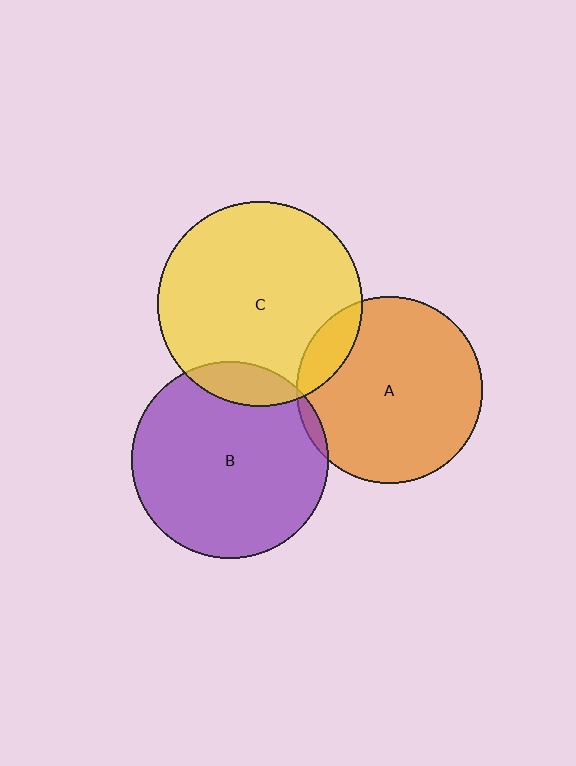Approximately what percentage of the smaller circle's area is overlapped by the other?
Approximately 10%.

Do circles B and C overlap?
Yes.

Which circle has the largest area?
Circle C (yellow).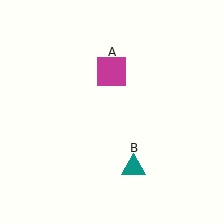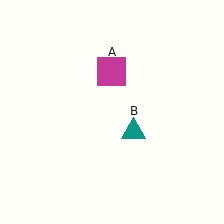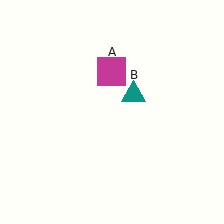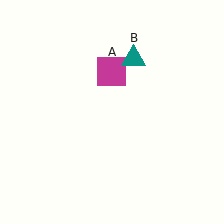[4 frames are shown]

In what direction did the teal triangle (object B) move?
The teal triangle (object B) moved up.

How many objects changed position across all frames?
1 object changed position: teal triangle (object B).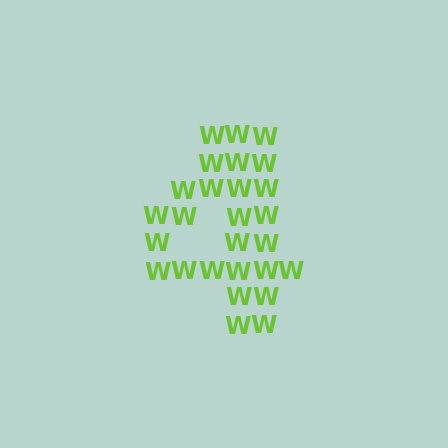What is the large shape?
The large shape is the digit 4.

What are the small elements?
The small elements are letter W's.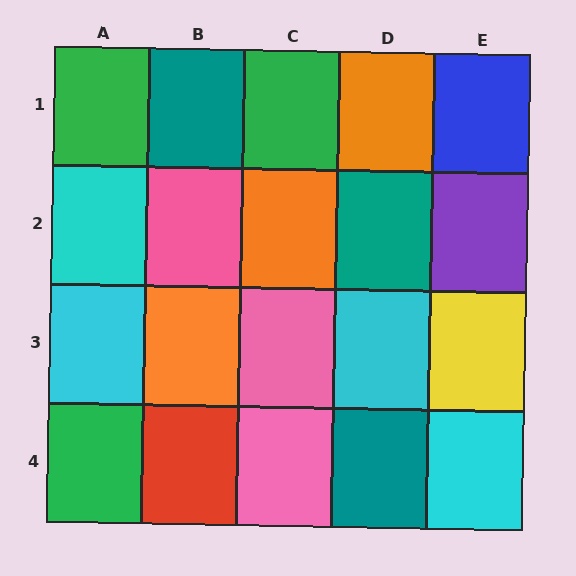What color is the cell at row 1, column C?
Green.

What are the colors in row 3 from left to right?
Cyan, orange, pink, cyan, yellow.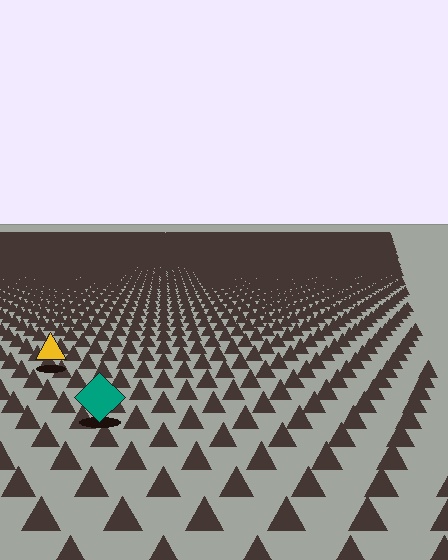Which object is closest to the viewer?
The teal diamond is closest. The texture marks near it are larger and more spread out.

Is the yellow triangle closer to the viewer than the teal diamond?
No. The teal diamond is closer — you can tell from the texture gradient: the ground texture is coarser near it.